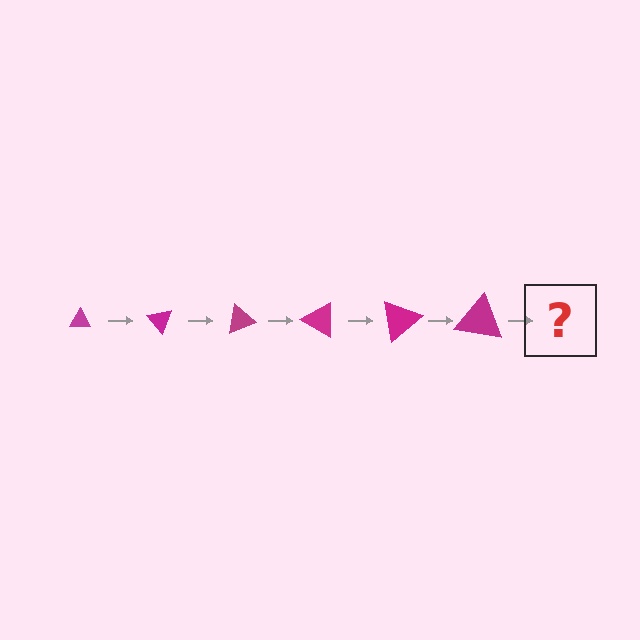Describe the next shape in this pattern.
It should be a triangle, larger than the previous one and rotated 300 degrees from the start.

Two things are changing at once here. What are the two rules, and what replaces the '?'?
The two rules are that the triangle grows larger each step and it rotates 50 degrees each step. The '?' should be a triangle, larger than the previous one and rotated 300 degrees from the start.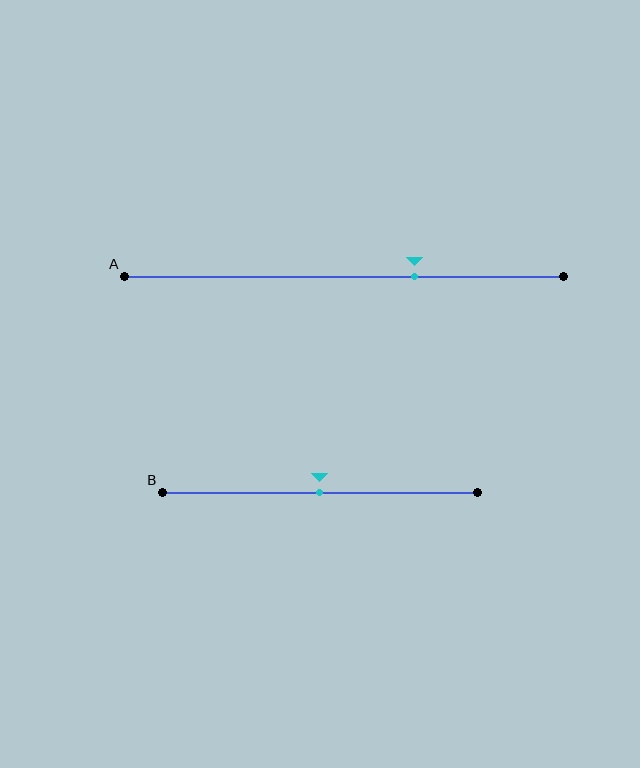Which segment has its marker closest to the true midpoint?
Segment B has its marker closest to the true midpoint.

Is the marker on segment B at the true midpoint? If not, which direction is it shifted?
Yes, the marker on segment B is at the true midpoint.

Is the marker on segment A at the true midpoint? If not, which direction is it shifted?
No, the marker on segment A is shifted to the right by about 16% of the segment length.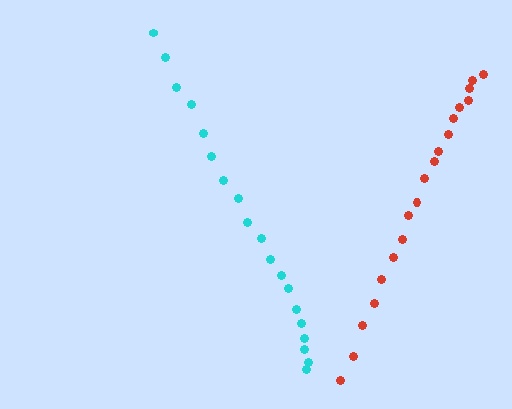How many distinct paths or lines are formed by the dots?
There are 2 distinct paths.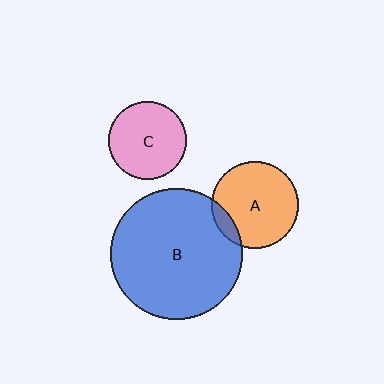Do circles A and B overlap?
Yes.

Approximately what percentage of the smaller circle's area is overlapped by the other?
Approximately 10%.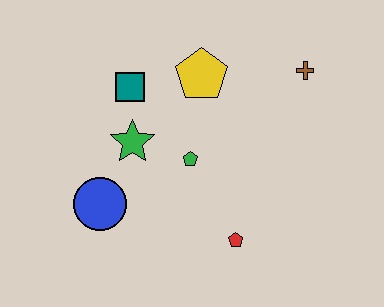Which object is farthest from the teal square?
The red pentagon is farthest from the teal square.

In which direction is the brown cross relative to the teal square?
The brown cross is to the right of the teal square.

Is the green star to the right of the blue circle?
Yes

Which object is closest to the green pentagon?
The green star is closest to the green pentagon.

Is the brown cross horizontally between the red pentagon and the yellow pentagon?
No